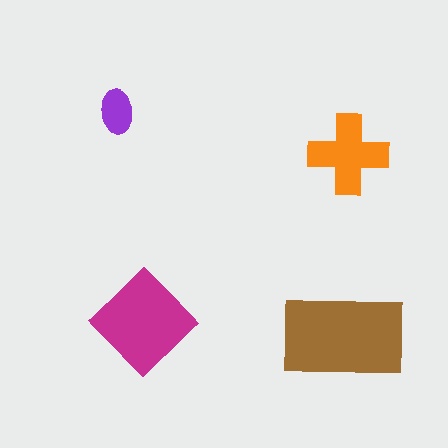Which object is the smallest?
The purple ellipse.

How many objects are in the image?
There are 4 objects in the image.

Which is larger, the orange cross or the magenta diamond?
The magenta diamond.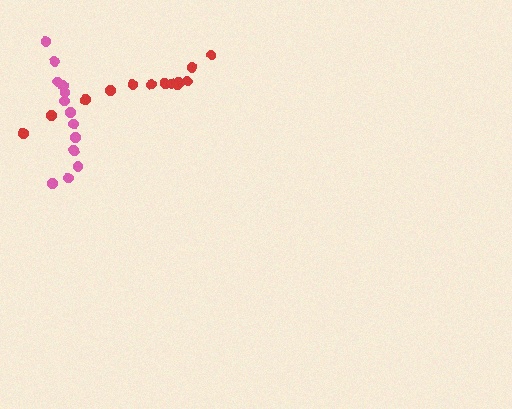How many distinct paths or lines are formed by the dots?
There are 2 distinct paths.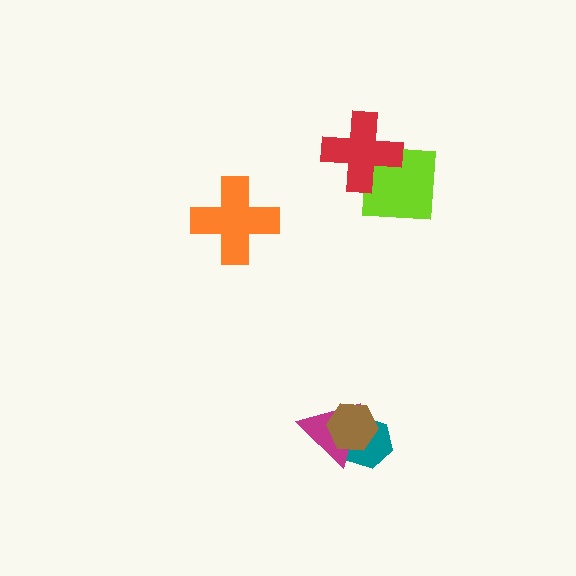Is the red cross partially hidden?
No, no other shape covers it.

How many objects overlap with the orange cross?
0 objects overlap with the orange cross.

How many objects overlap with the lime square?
1 object overlaps with the lime square.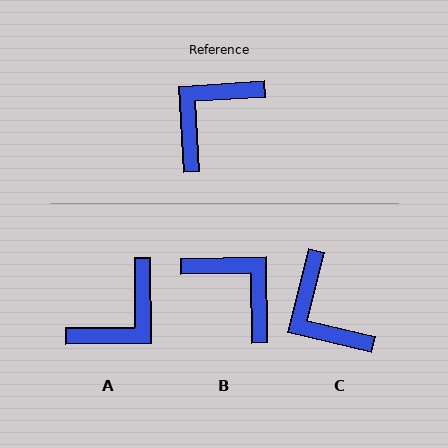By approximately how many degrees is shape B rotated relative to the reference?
Approximately 92 degrees clockwise.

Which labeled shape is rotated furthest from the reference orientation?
A, about 177 degrees away.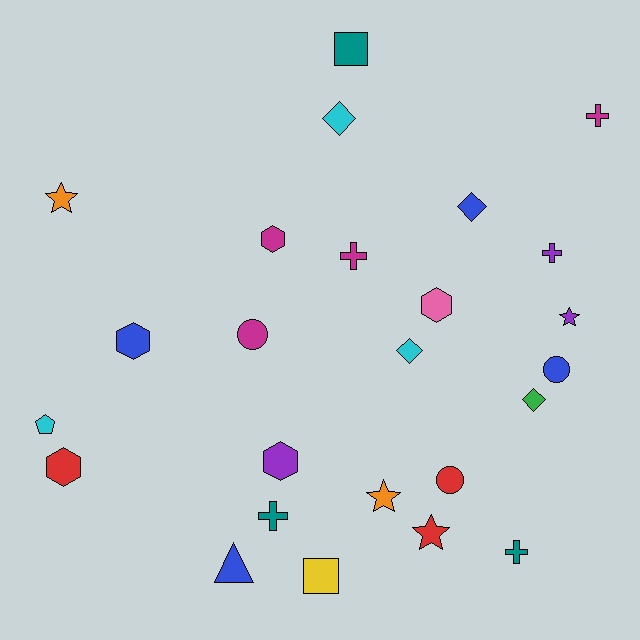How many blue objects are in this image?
There are 4 blue objects.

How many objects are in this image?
There are 25 objects.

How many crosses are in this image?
There are 5 crosses.